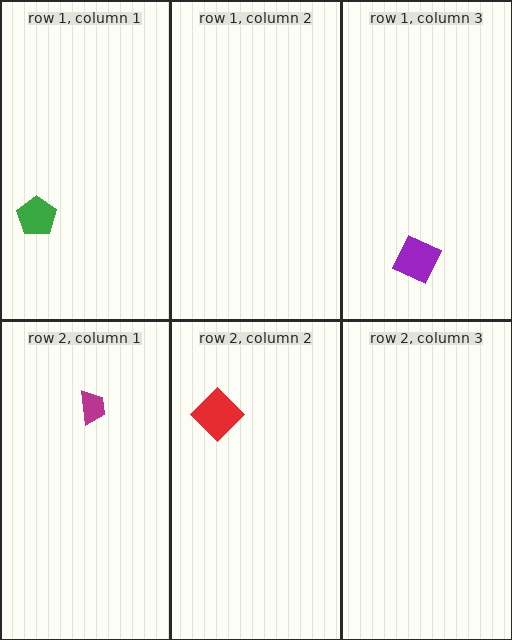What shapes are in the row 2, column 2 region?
The red diamond.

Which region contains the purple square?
The row 1, column 3 region.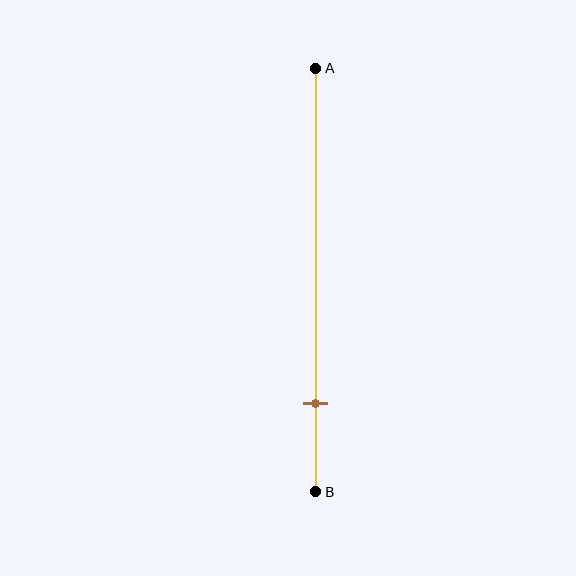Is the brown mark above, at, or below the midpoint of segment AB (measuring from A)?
The brown mark is below the midpoint of segment AB.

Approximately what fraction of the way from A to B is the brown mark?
The brown mark is approximately 80% of the way from A to B.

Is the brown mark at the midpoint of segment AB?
No, the mark is at about 80% from A, not at the 50% midpoint.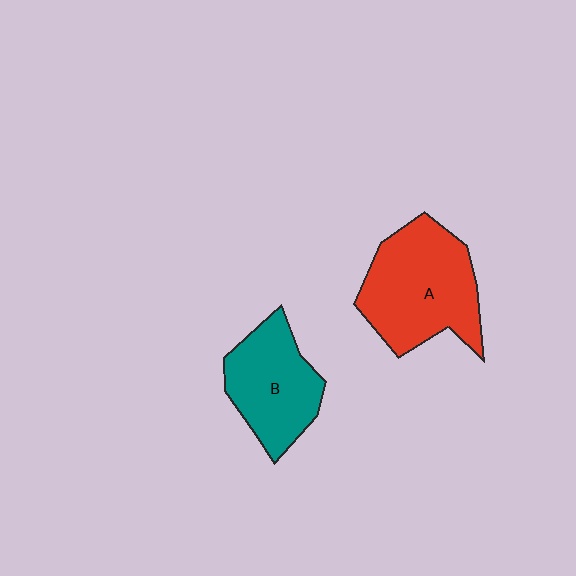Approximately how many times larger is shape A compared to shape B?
Approximately 1.3 times.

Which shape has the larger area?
Shape A (red).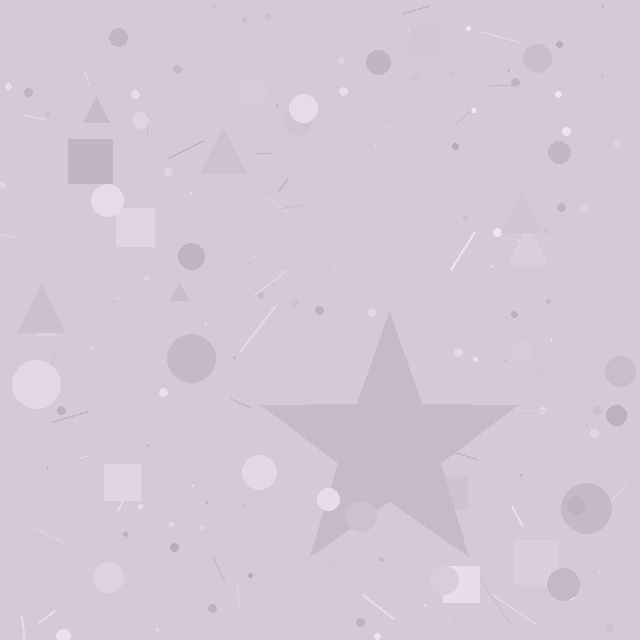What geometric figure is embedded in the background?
A star is embedded in the background.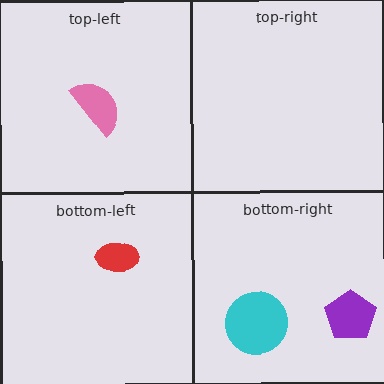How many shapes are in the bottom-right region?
2.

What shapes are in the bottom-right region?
The cyan circle, the purple pentagon.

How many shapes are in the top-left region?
1.